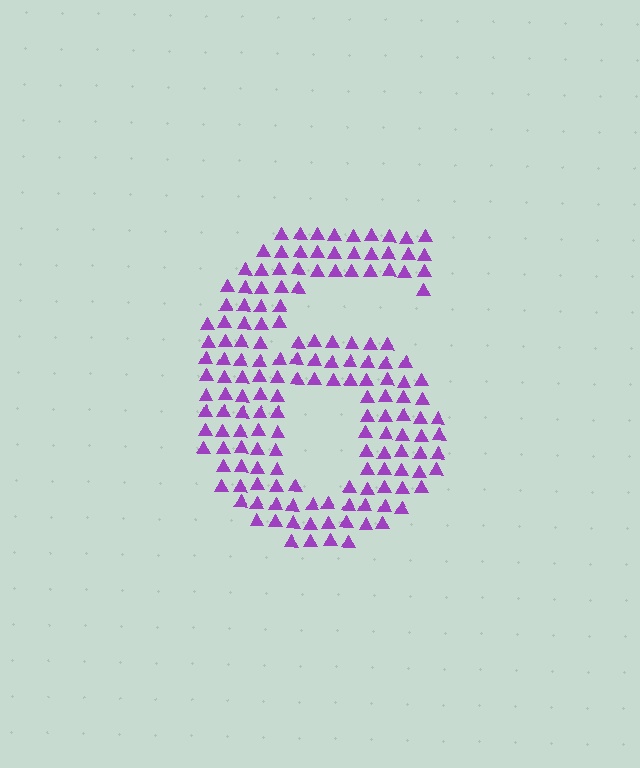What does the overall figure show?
The overall figure shows the digit 6.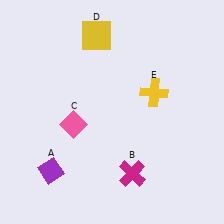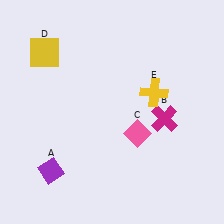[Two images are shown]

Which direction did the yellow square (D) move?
The yellow square (D) moved left.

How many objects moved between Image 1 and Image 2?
3 objects moved between the two images.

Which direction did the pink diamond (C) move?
The pink diamond (C) moved right.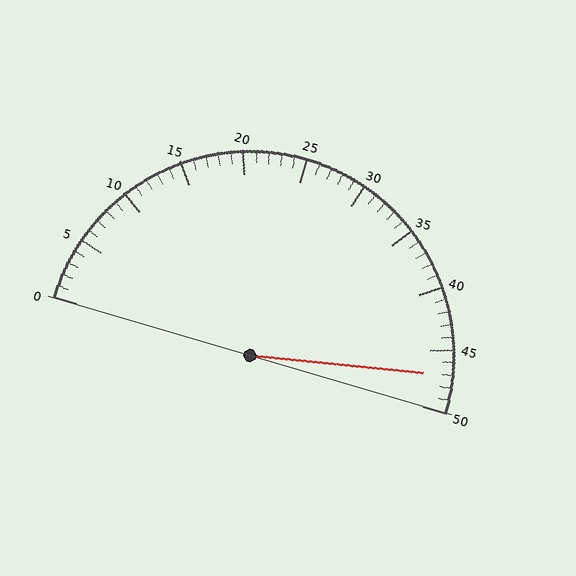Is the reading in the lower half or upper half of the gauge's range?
The reading is in the upper half of the range (0 to 50).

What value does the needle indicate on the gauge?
The needle indicates approximately 47.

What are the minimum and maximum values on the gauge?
The gauge ranges from 0 to 50.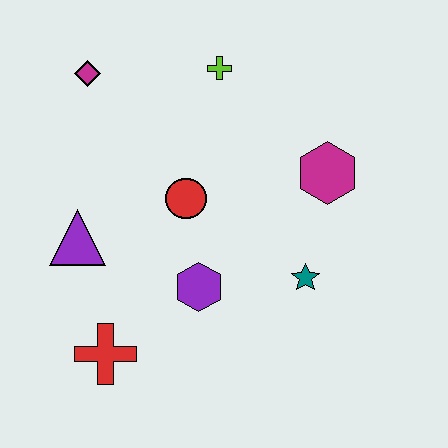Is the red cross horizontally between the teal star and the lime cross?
No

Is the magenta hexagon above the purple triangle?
Yes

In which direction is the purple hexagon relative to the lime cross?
The purple hexagon is below the lime cross.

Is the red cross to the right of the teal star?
No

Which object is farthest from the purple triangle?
The magenta hexagon is farthest from the purple triangle.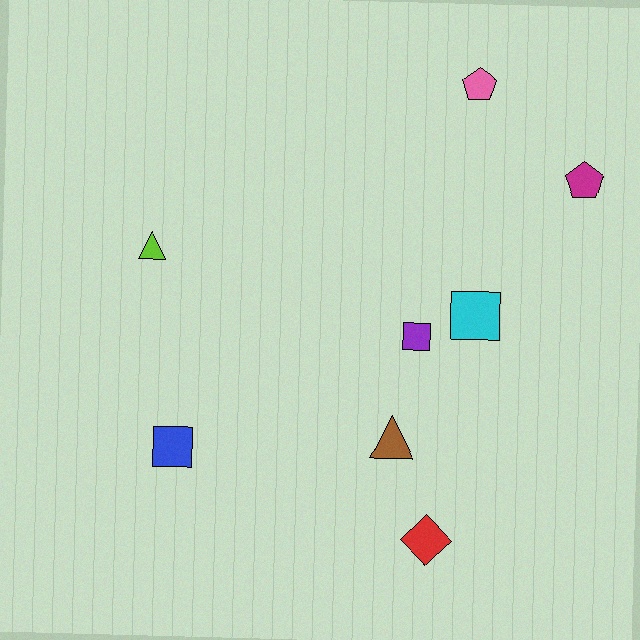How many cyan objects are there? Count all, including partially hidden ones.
There is 1 cyan object.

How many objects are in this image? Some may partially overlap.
There are 8 objects.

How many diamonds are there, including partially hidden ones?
There is 1 diamond.